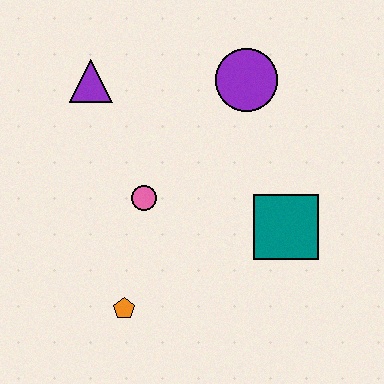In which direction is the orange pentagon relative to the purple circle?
The orange pentagon is below the purple circle.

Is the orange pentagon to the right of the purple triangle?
Yes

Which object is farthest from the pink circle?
The purple circle is farthest from the pink circle.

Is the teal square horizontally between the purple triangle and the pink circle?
No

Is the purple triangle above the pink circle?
Yes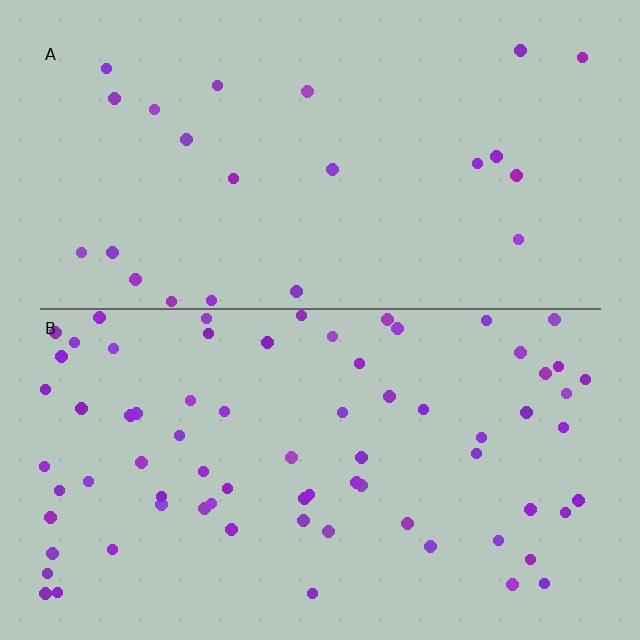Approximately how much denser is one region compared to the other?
Approximately 3.2× — region B over region A.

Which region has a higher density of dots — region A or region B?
B (the bottom).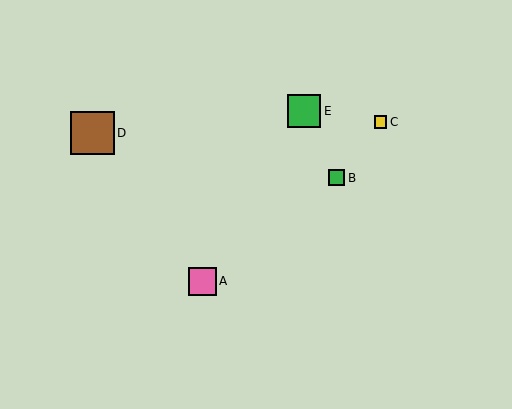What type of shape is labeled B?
Shape B is a green square.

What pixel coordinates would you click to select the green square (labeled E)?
Click at (304, 111) to select the green square E.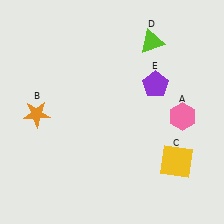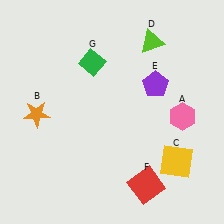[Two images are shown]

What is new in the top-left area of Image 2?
A green diamond (G) was added in the top-left area of Image 2.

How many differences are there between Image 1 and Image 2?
There are 2 differences between the two images.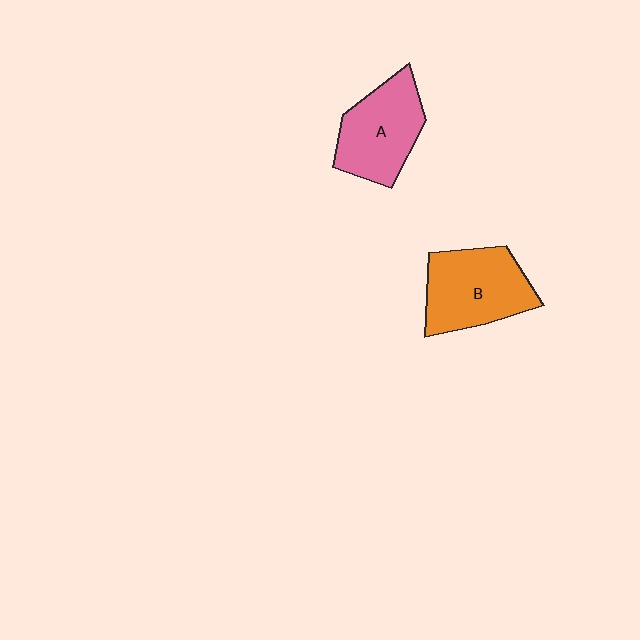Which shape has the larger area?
Shape B (orange).